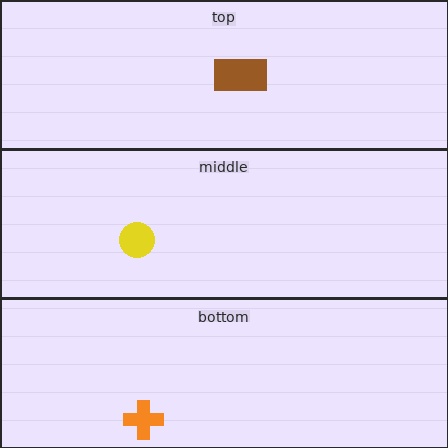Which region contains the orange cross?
The bottom region.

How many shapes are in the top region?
1.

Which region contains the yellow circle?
The middle region.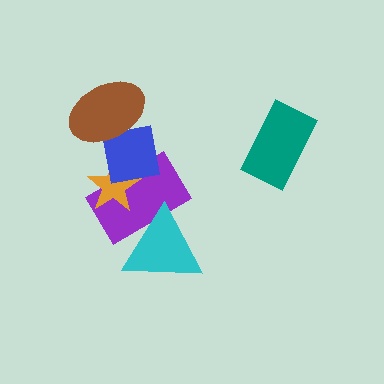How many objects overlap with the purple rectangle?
3 objects overlap with the purple rectangle.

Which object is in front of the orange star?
The blue square is in front of the orange star.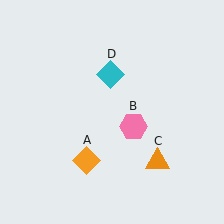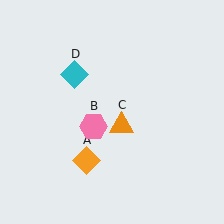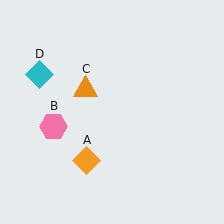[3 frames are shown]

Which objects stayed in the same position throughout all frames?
Orange diamond (object A) remained stationary.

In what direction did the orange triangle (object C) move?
The orange triangle (object C) moved up and to the left.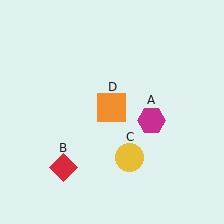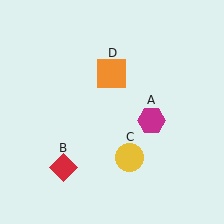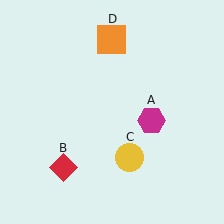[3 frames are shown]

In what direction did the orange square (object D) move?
The orange square (object D) moved up.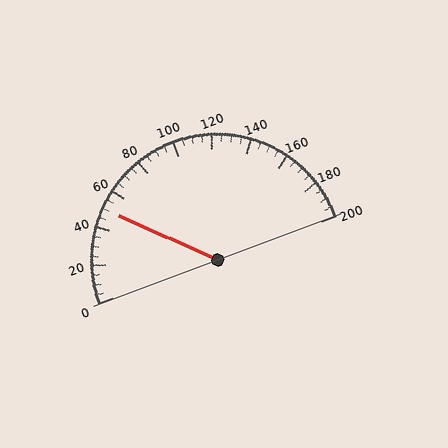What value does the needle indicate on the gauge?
The needle indicates approximately 50.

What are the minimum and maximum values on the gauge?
The gauge ranges from 0 to 200.